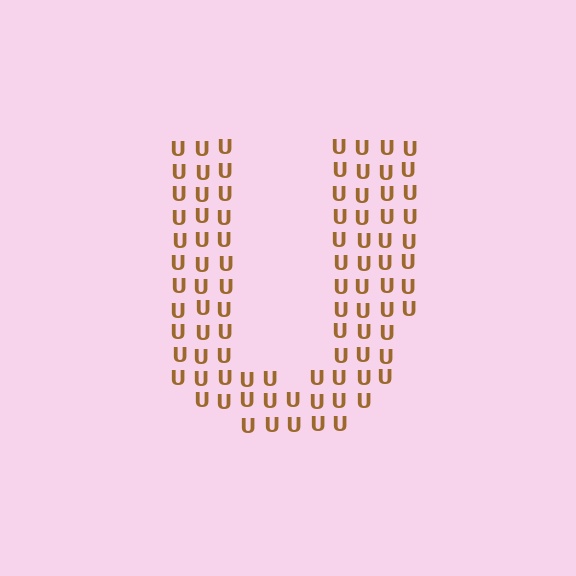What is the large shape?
The large shape is the letter U.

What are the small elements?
The small elements are letter U's.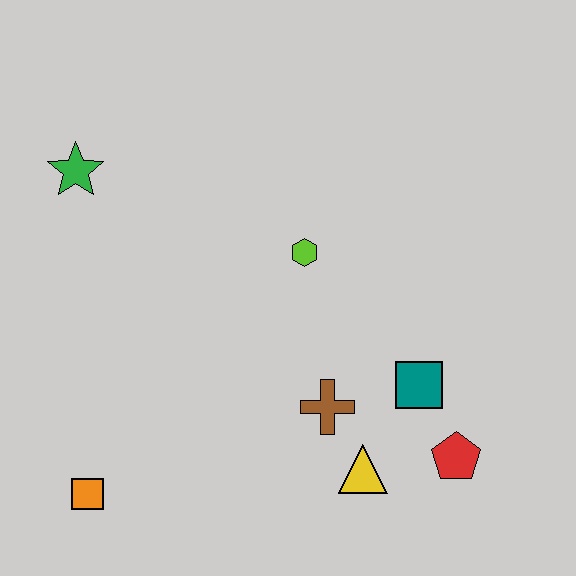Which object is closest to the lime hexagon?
The brown cross is closest to the lime hexagon.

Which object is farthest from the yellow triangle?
The green star is farthest from the yellow triangle.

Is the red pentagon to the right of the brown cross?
Yes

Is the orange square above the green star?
No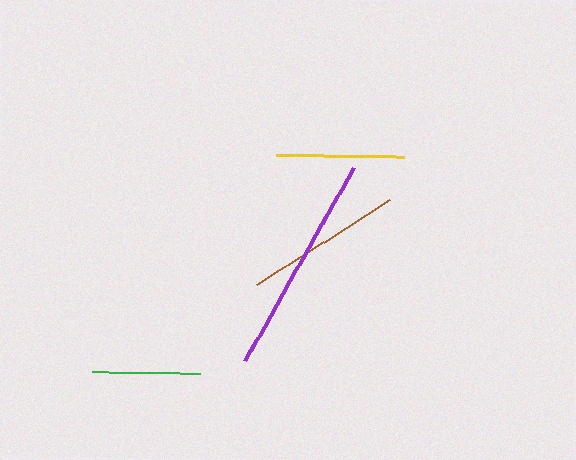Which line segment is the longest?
The purple line is the longest at approximately 222 pixels.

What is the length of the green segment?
The green segment is approximately 108 pixels long.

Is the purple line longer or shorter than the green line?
The purple line is longer than the green line.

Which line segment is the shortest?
The green line is the shortest at approximately 108 pixels.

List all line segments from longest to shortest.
From longest to shortest: purple, brown, yellow, green.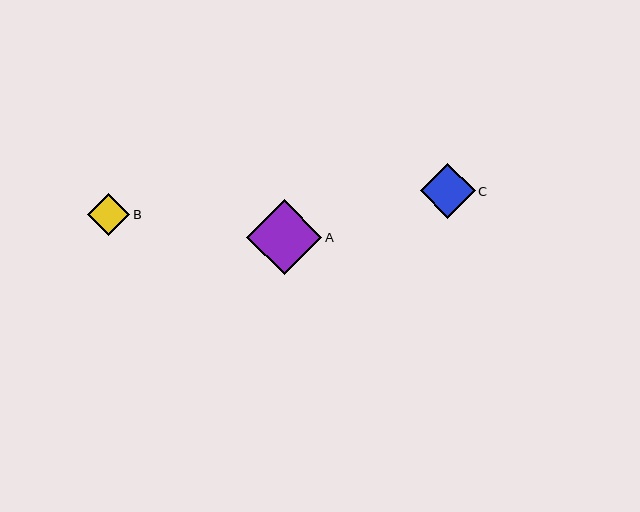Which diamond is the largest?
Diamond A is the largest with a size of approximately 75 pixels.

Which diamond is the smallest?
Diamond B is the smallest with a size of approximately 42 pixels.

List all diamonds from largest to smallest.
From largest to smallest: A, C, B.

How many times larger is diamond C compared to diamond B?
Diamond C is approximately 1.3 times the size of diamond B.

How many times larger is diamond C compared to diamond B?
Diamond C is approximately 1.3 times the size of diamond B.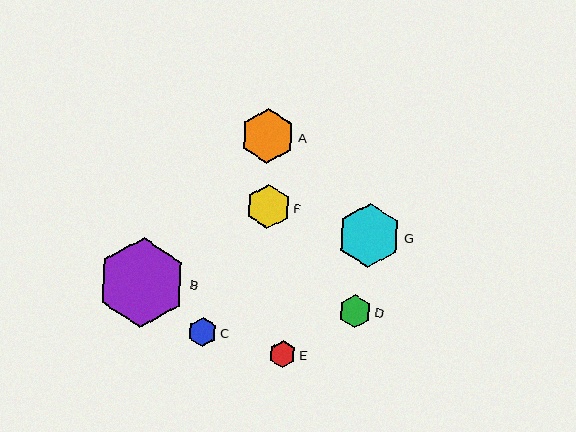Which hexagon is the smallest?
Hexagon E is the smallest with a size of approximately 27 pixels.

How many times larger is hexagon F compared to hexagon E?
Hexagon F is approximately 1.6 times the size of hexagon E.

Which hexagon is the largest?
Hexagon B is the largest with a size of approximately 89 pixels.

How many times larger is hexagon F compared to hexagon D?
Hexagon F is approximately 1.3 times the size of hexagon D.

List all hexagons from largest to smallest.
From largest to smallest: B, G, A, F, D, C, E.